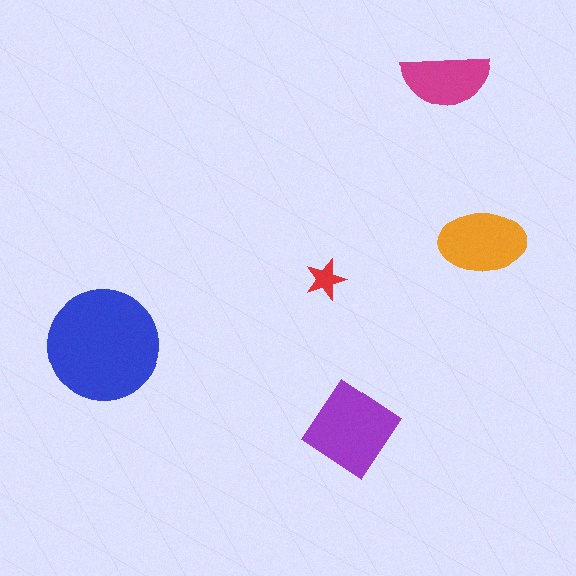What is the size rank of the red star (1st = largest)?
5th.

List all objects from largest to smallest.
The blue circle, the purple diamond, the orange ellipse, the magenta semicircle, the red star.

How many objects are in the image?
There are 5 objects in the image.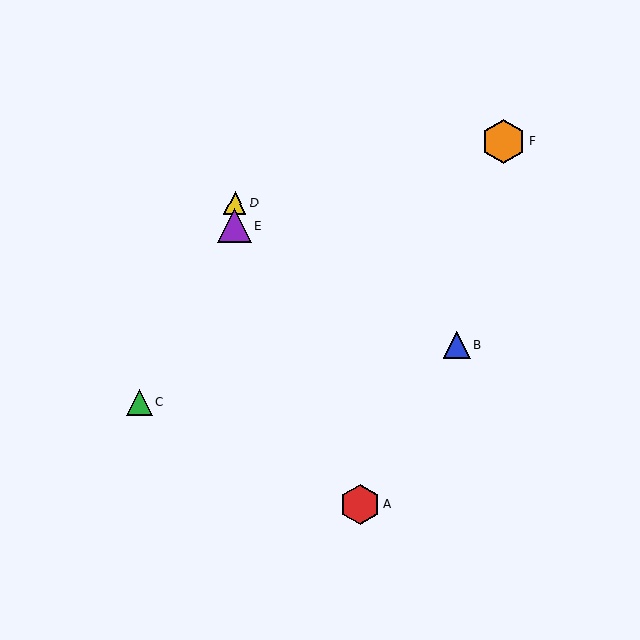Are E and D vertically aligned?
Yes, both are at x≈235.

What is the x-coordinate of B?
Object B is at x≈457.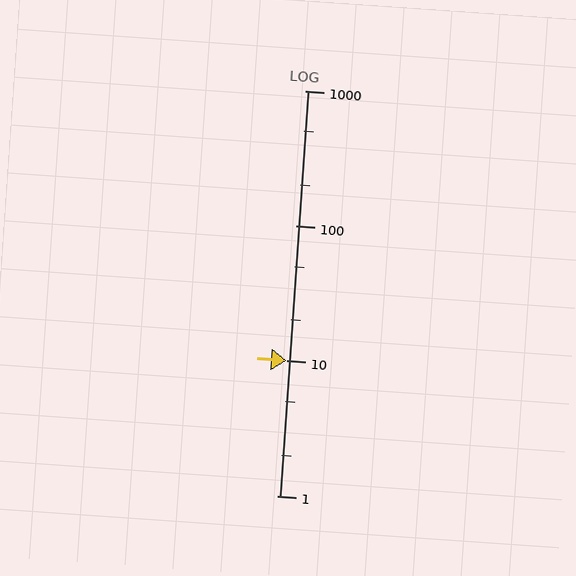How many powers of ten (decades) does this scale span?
The scale spans 3 decades, from 1 to 1000.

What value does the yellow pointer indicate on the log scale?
The pointer indicates approximately 10.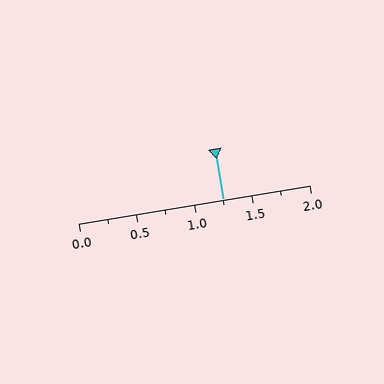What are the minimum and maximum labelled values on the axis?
The axis runs from 0.0 to 2.0.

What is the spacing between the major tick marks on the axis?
The major ticks are spaced 0.5 apart.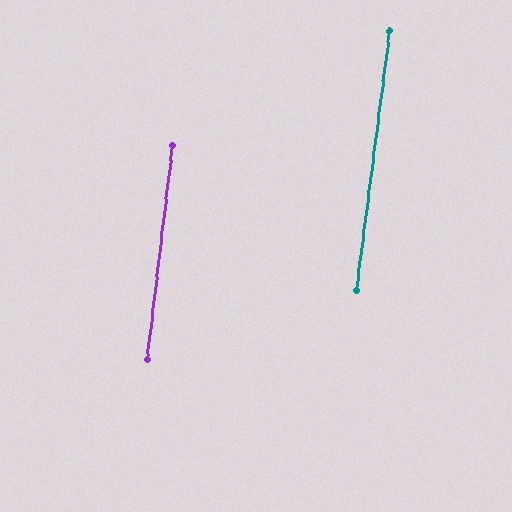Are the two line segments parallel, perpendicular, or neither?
Parallel — their directions differ by only 0.7°.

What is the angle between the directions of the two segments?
Approximately 1 degree.